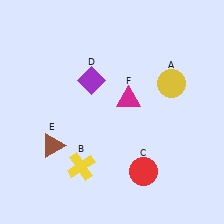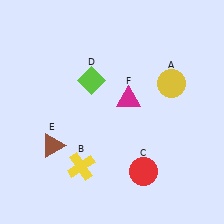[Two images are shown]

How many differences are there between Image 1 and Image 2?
There is 1 difference between the two images.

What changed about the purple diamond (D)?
In Image 1, D is purple. In Image 2, it changed to lime.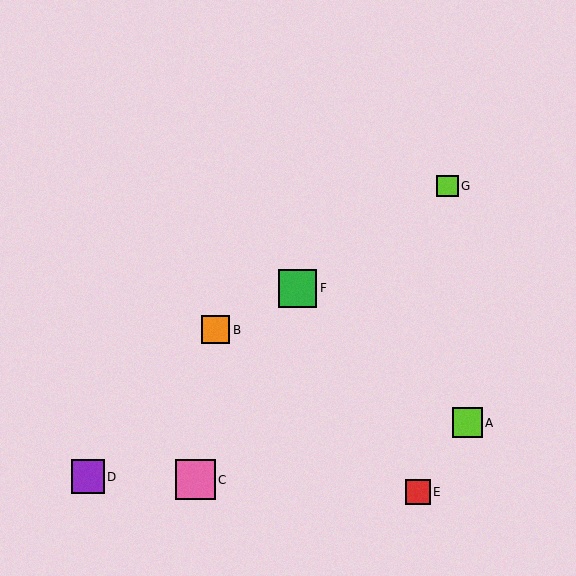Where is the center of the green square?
The center of the green square is at (298, 288).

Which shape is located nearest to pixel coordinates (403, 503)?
The red square (labeled E) at (418, 492) is nearest to that location.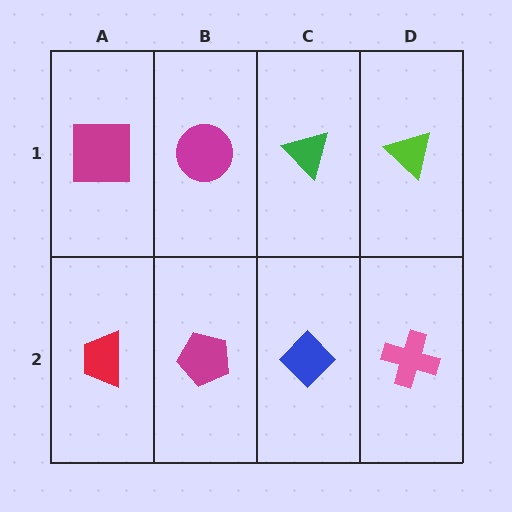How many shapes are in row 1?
4 shapes.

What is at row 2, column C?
A blue diamond.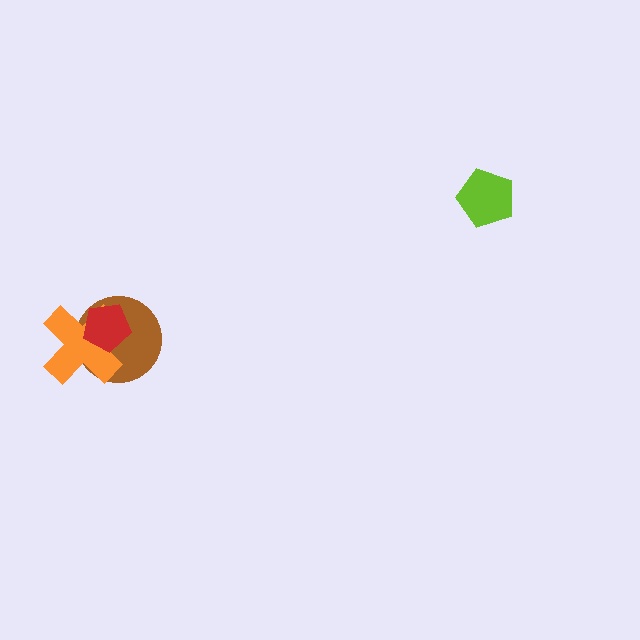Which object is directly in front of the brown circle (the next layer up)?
The orange cross is directly in front of the brown circle.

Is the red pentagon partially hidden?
No, no other shape covers it.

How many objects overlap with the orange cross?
2 objects overlap with the orange cross.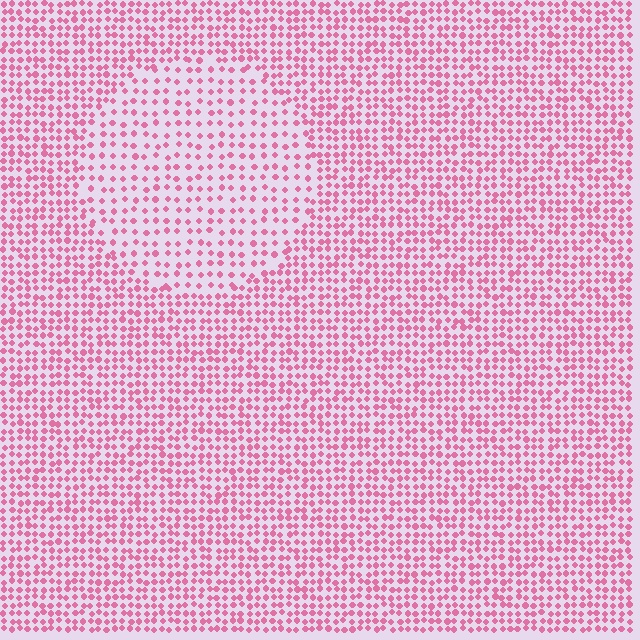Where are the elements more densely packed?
The elements are more densely packed outside the circle boundary.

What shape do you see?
I see a circle.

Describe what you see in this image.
The image contains small pink elements arranged at two different densities. A circle-shaped region is visible where the elements are less densely packed than the surrounding area.